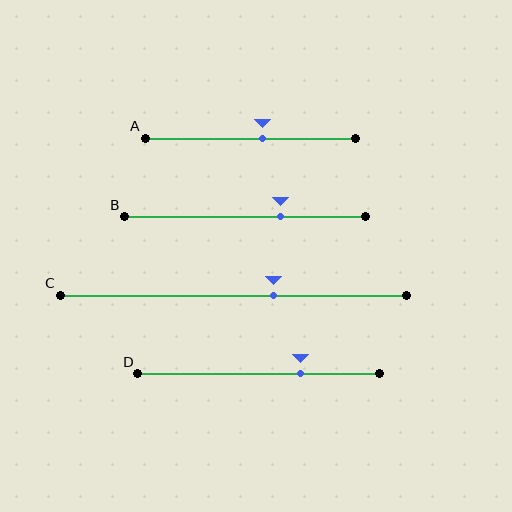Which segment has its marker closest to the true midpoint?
Segment A has its marker closest to the true midpoint.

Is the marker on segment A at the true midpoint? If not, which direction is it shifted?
No, the marker on segment A is shifted to the right by about 6% of the segment length.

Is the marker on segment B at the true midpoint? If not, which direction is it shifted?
No, the marker on segment B is shifted to the right by about 15% of the segment length.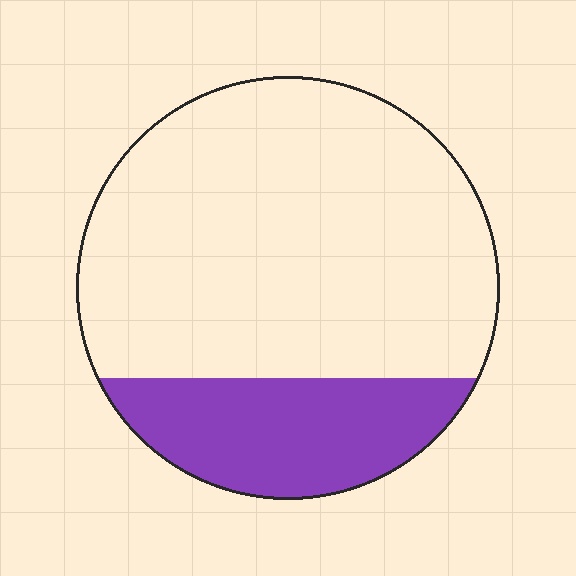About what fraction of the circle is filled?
About one quarter (1/4).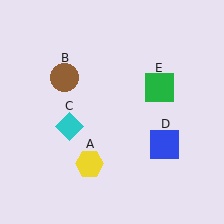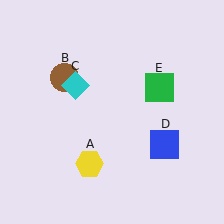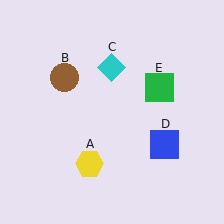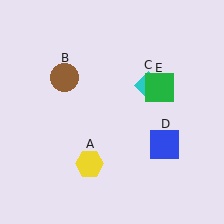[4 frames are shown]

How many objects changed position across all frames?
1 object changed position: cyan diamond (object C).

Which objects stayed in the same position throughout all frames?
Yellow hexagon (object A) and brown circle (object B) and blue square (object D) and green square (object E) remained stationary.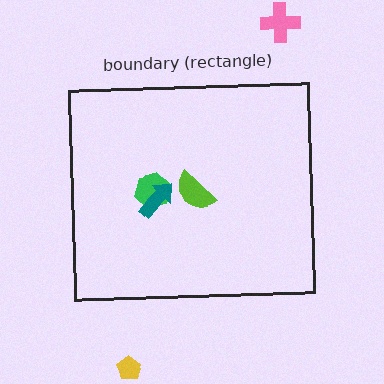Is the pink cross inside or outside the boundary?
Outside.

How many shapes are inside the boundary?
3 inside, 2 outside.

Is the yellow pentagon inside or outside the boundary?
Outside.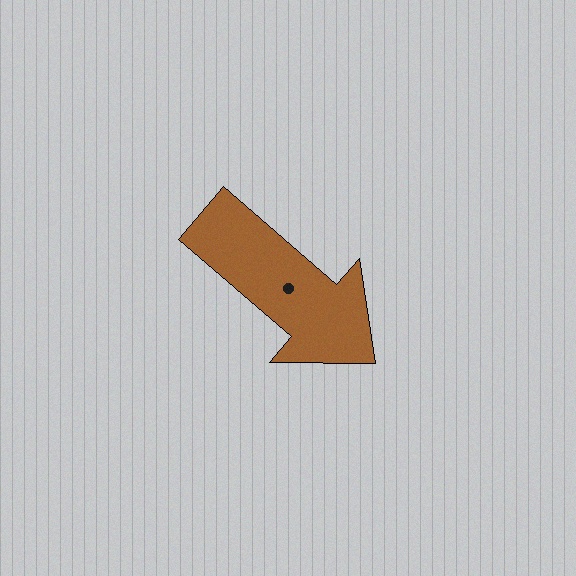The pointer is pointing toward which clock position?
Roughly 4 o'clock.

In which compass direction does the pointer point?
Southeast.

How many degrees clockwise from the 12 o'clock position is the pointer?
Approximately 131 degrees.